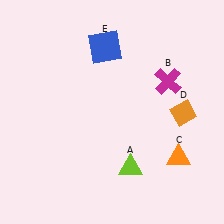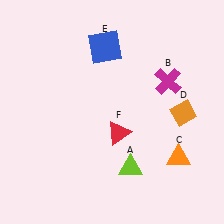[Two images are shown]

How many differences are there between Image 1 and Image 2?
There is 1 difference between the two images.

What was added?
A red triangle (F) was added in Image 2.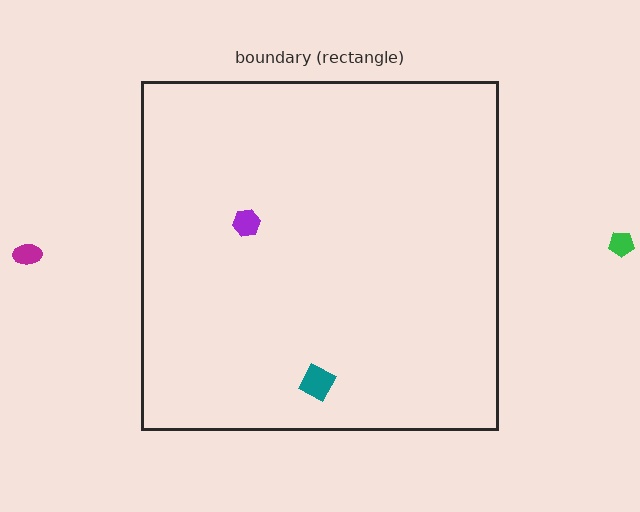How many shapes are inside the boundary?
2 inside, 2 outside.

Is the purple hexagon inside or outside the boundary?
Inside.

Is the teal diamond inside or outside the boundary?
Inside.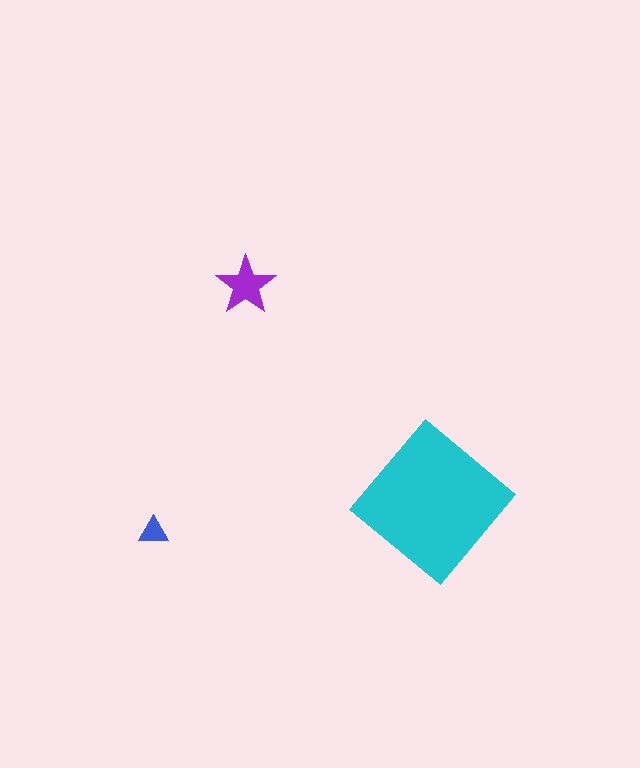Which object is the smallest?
The blue triangle.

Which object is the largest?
The cyan diamond.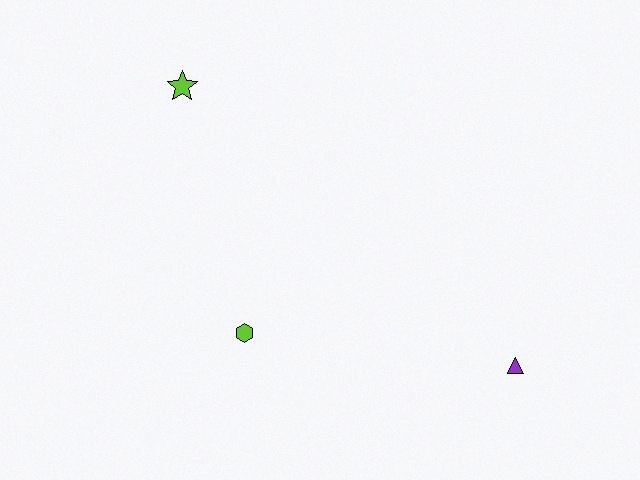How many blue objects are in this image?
There are no blue objects.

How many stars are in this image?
There is 1 star.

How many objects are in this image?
There are 3 objects.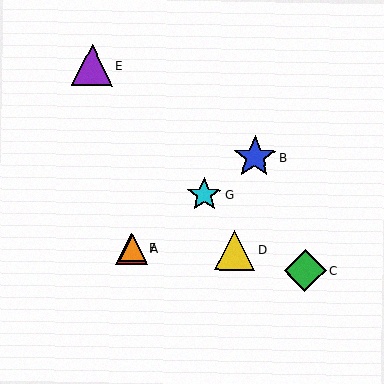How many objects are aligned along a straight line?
4 objects (A, B, F, G) are aligned along a straight line.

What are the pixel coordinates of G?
Object G is at (204, 195).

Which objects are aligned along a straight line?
Objects A, B, F, G are aligned along a straight line.